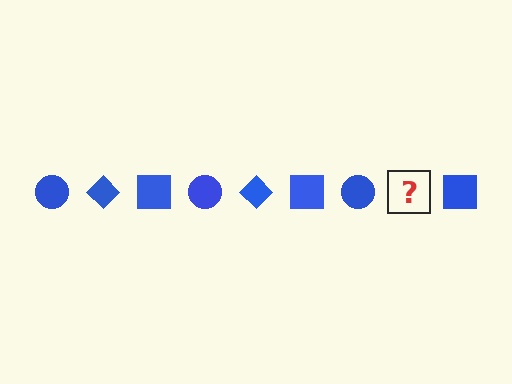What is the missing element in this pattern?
The missing element is a blue diamond.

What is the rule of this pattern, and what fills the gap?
The rule is that the pattern cycles through circle, diamond, square shapes in blue. The gap should be filled with a blue diamond.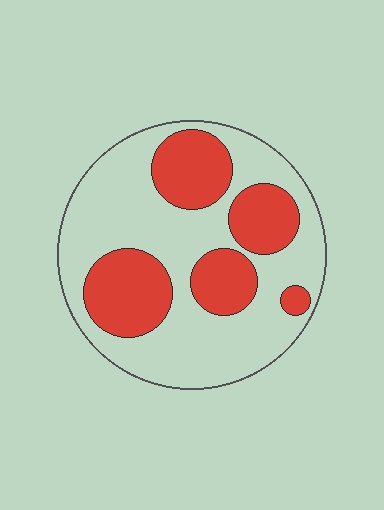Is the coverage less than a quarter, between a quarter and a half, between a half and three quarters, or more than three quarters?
Between a quarter and a half.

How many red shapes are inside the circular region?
5.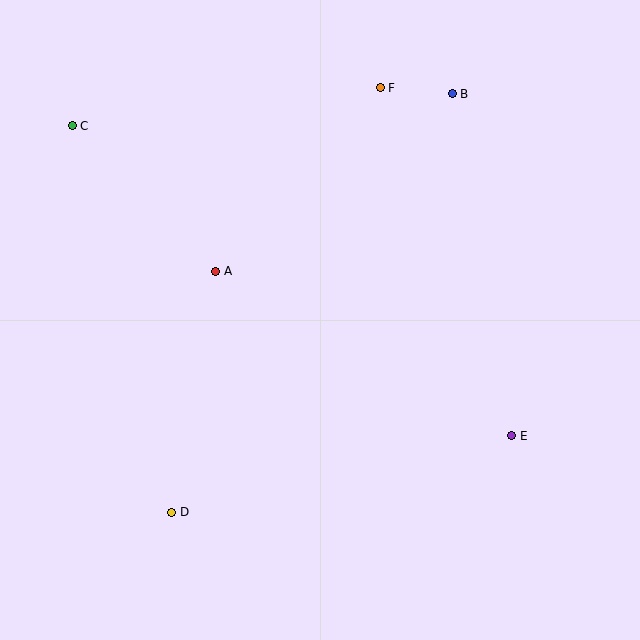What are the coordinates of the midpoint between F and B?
The midpoint between F and B is at (416, 91).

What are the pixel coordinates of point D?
Point D is at (172, 512).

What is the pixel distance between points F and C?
The distance between F and C is 311 pixels.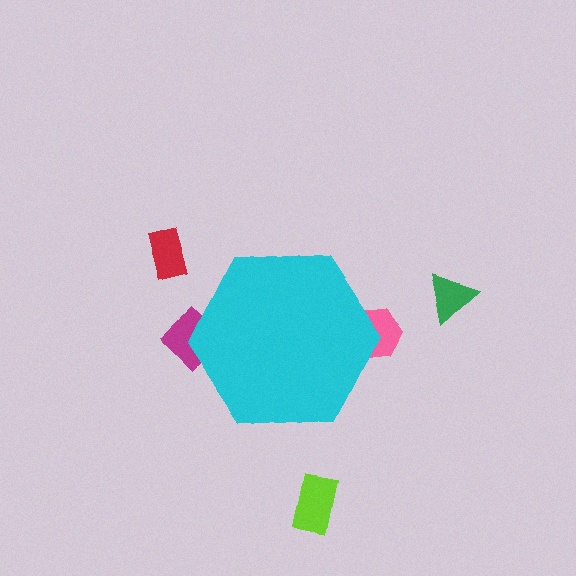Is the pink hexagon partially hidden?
Yes, the pink hexagon is partially hidden behind the cyan hexagon.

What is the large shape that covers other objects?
A cyan hexagon.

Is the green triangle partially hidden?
No, the green triangle is fully visible.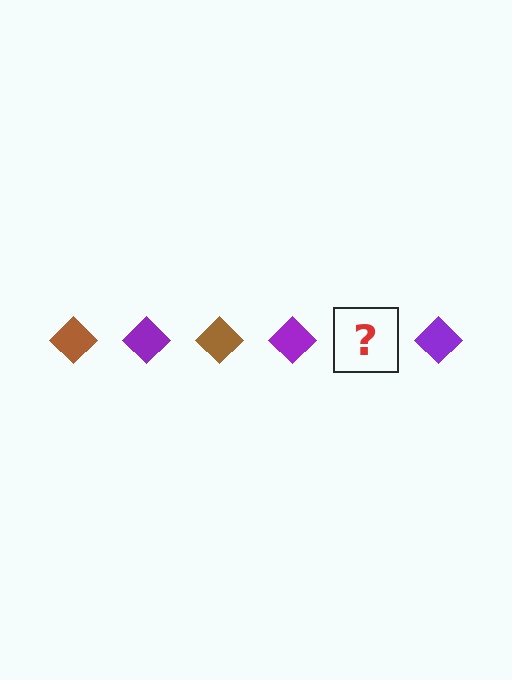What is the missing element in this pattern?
The missing element is a brown diamond.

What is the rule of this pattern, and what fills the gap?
The rule is that the pattern cycles through brown, purple diamonds. The gap should be filled with a brown diamond.